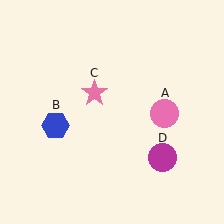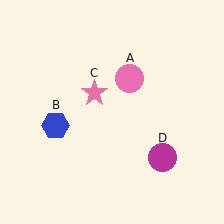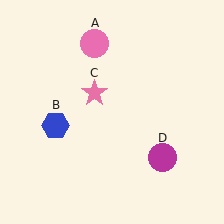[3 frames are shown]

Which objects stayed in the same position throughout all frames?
Blue hexagon (object B) and pink star (object C) and magenta circle (object D) remained stationary.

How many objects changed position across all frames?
1 object changed position: pink circle (object A).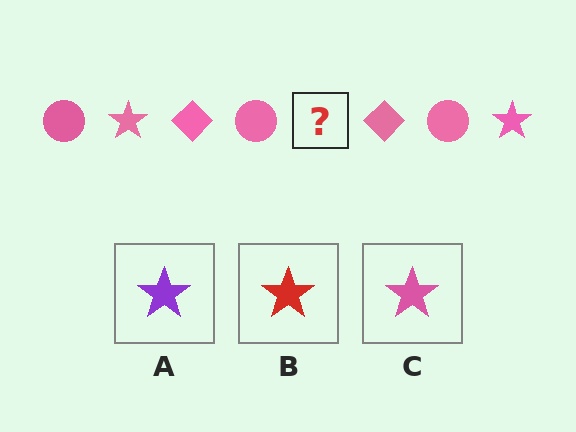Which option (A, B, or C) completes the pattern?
C.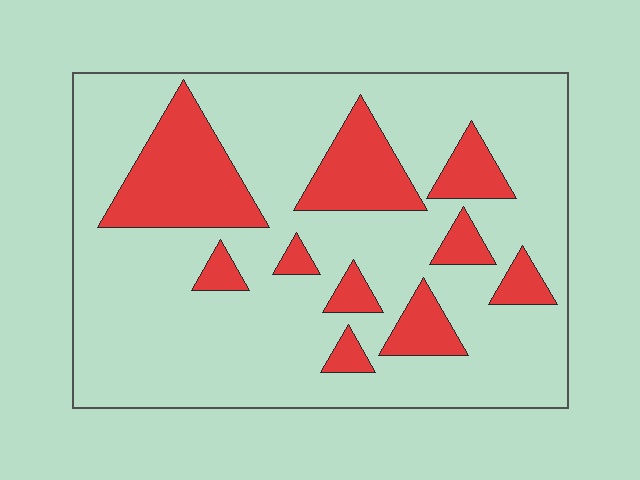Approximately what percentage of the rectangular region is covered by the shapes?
Approximately 25%.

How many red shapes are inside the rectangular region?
10.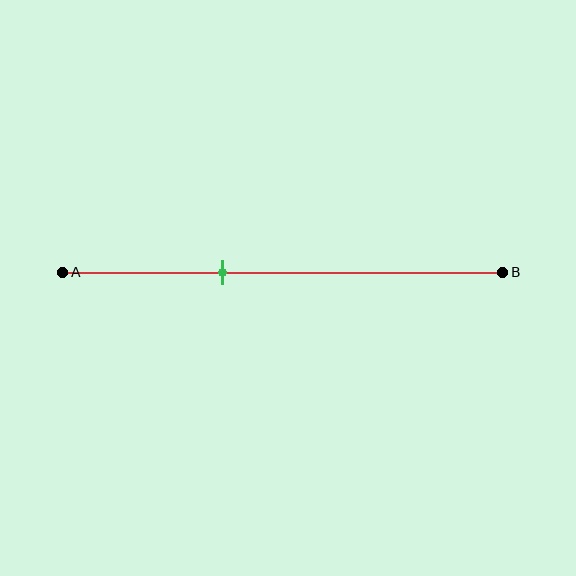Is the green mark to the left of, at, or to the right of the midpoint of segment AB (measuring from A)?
The green mark is to the left of the midpoint of segment AB.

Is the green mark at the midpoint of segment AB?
No, the mark is at about 35% from A, not at the 50% midpoint.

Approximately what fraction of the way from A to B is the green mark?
The green mark is approximately 35% of the way from A to B.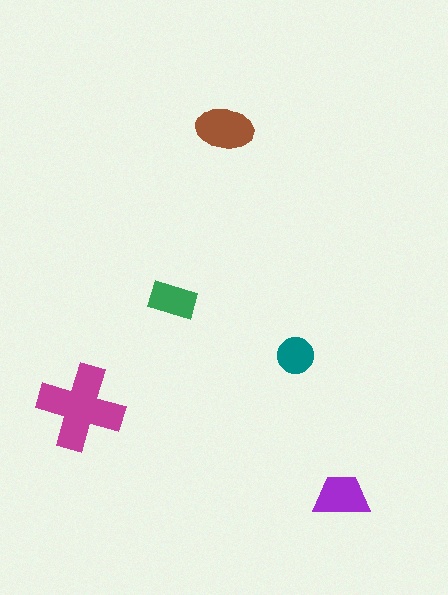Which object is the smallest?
The teal circle.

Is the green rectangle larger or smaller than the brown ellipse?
Smaller.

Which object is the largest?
The magenta cross.